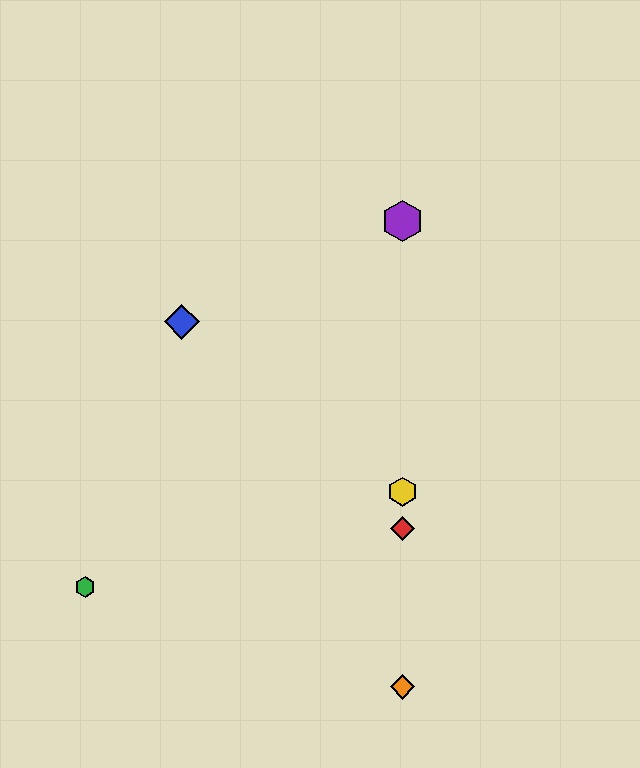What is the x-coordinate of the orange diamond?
The orange diamond is at x≈402.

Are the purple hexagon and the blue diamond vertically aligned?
No, the purple hexagon is at x≈402 and the blue diamond is at x≈182.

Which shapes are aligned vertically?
The red diamond, the yellow hexagon, the purple hexagon, the orange diamond are aligned vertically.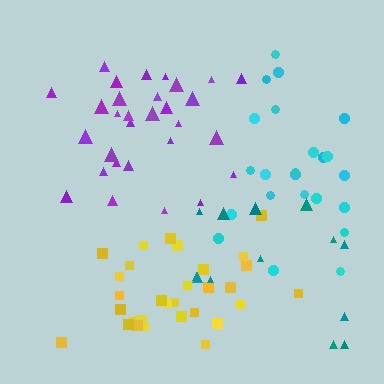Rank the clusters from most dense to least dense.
yellow, purple, cyan, teal.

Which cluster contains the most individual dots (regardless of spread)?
Purple (30).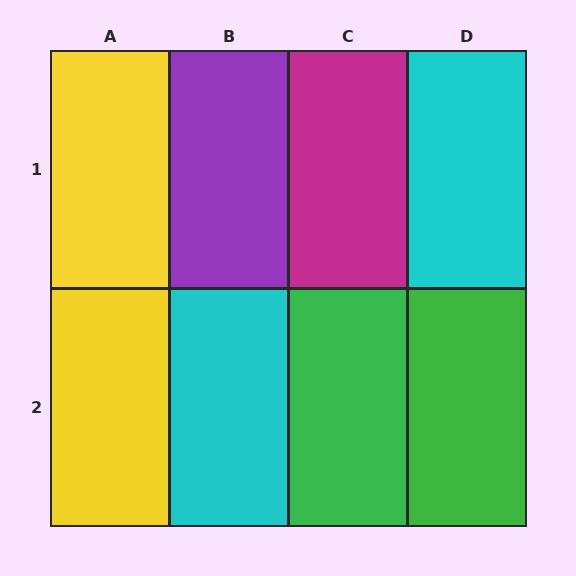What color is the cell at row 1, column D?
Cyan.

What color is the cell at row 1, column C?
Magenta.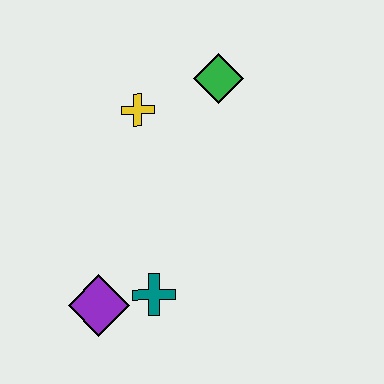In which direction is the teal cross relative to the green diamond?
The teal cross is below the green diamond.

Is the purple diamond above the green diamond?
No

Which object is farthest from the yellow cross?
The purple diamond is farthest from the yellow cross.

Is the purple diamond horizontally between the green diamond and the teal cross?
No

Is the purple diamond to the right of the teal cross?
No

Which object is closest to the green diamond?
The yellow cross is closest to the green diamond.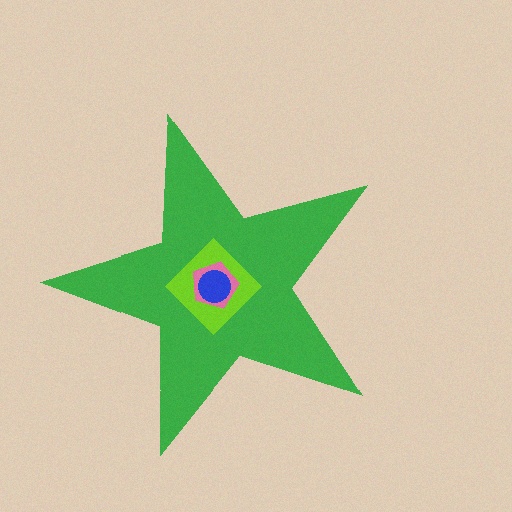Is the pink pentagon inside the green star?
Yes.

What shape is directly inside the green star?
The lime diamond.